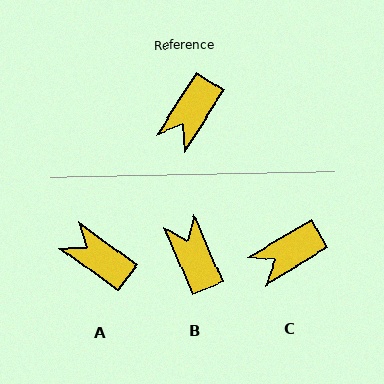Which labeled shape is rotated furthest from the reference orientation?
B, about 124 degrees away.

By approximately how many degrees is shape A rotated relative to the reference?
Approximately 94 degrees clockwise.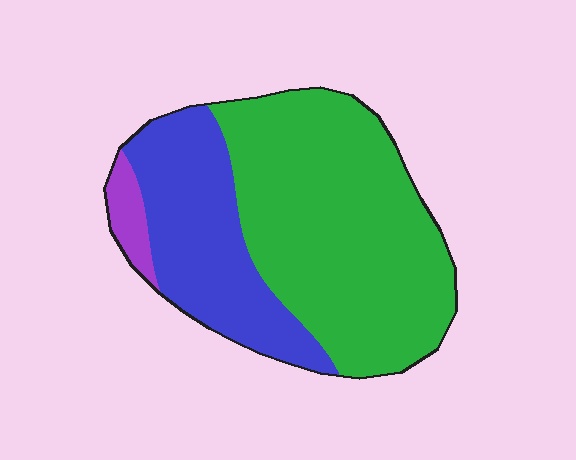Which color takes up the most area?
Green, at roughly 65%.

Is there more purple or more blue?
Blue.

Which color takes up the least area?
Purple, at roughly 5%.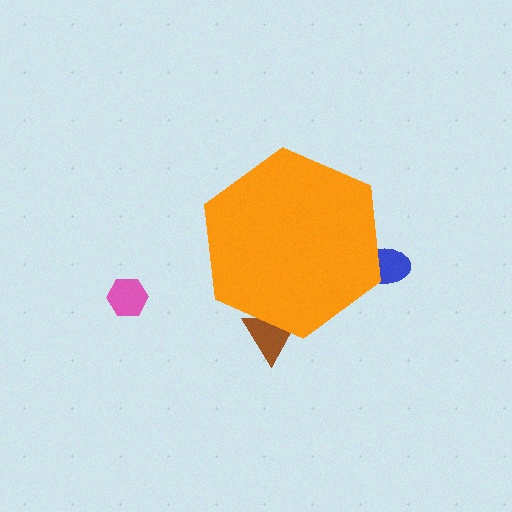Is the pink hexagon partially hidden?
No, the pink hexagon is fully visible.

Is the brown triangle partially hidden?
Yes, the brown triangle is partially hidden behind the orange hexagon.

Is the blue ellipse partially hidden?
Yes, the blue ellipse is partially hidden behind the orange hexagon.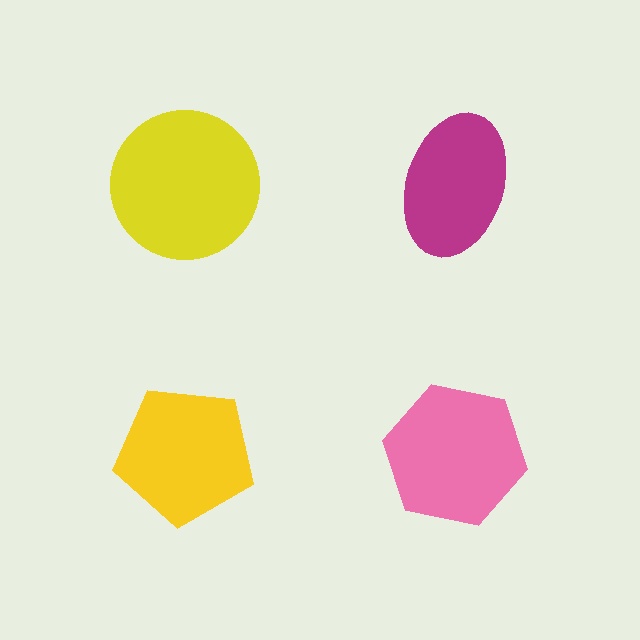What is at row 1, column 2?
A magenta ellipse.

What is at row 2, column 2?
A pink hexagon.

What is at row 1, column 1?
A yellow circle.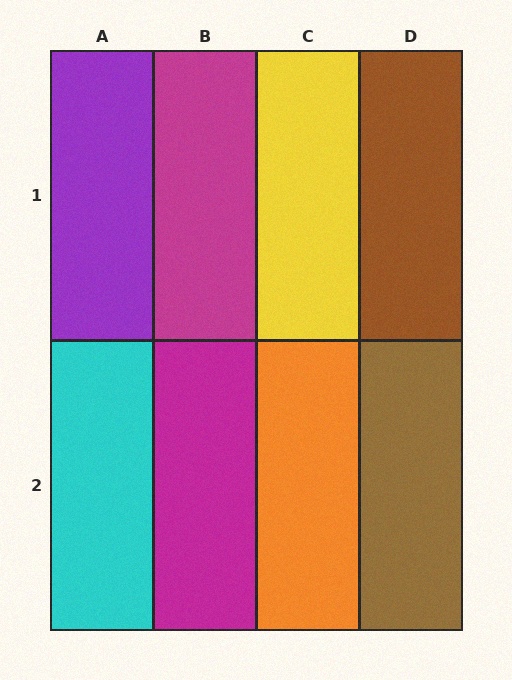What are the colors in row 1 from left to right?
Purple, magenta, yellow, brown.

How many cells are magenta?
2 cells are magenta.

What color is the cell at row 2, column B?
Magenta.